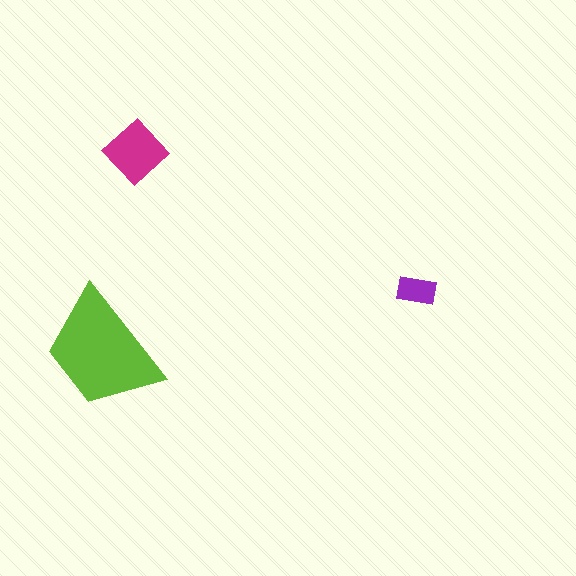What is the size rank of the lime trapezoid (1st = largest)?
1st.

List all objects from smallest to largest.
The purple rectangle, the magenta diamond, the lime trapezoid.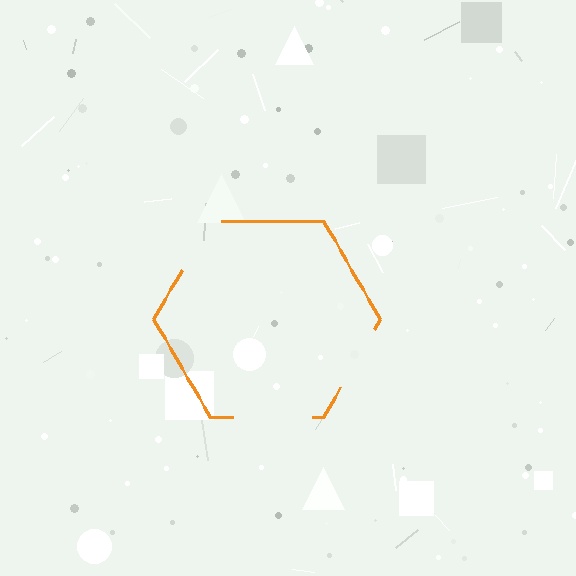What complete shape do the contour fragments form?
The contour fragments form a hexagon.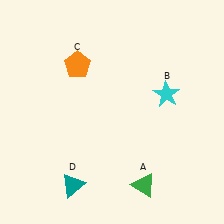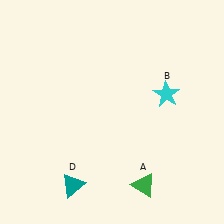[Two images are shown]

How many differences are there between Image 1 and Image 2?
There is 1 difference between the two images.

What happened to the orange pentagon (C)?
The orange pentagon (C) was removed in Image 2. It was in the top-left area of Image 1.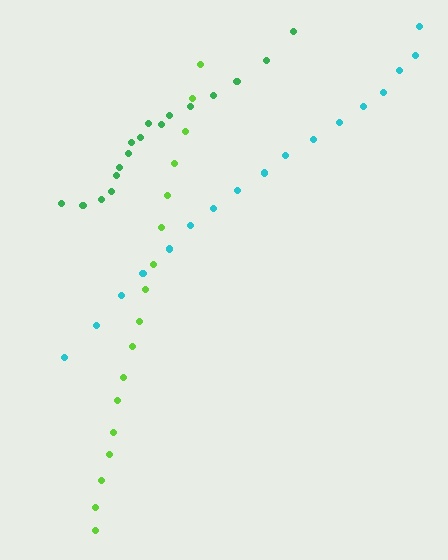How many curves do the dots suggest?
There are 3 distinct paths.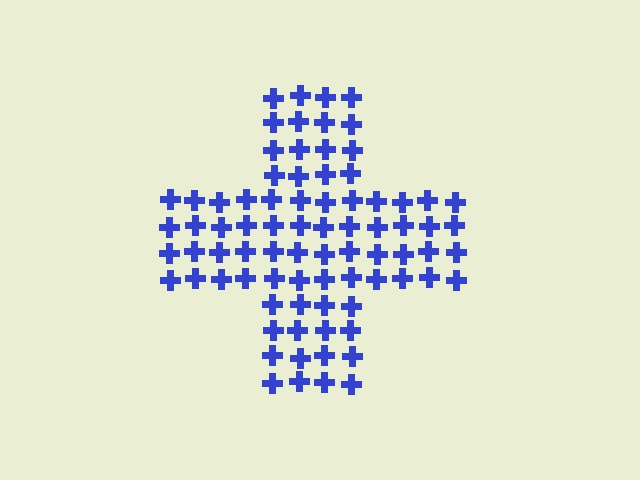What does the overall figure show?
The overall figure shows a cross.